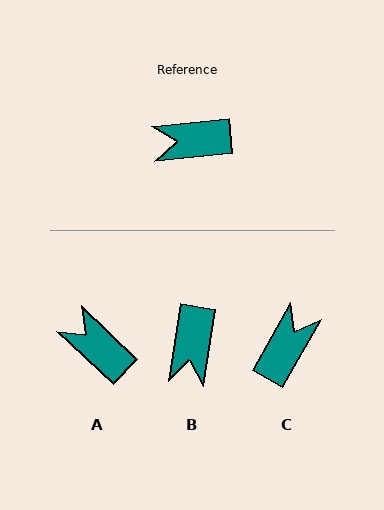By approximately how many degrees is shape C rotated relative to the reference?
Approximately 125 degrees clockwise.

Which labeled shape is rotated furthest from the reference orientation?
C, about 125 degrees away.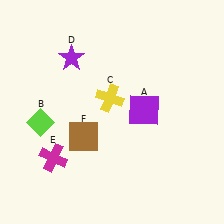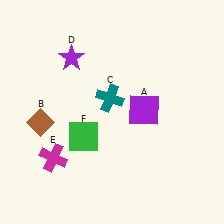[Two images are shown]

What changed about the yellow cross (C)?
In Image 1, C is yellow. In Image 2, it changed to teal.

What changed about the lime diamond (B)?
In Image 1, B is lime. In Image 2, it changed to brown.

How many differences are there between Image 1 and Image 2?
There are 3 differences between the two images.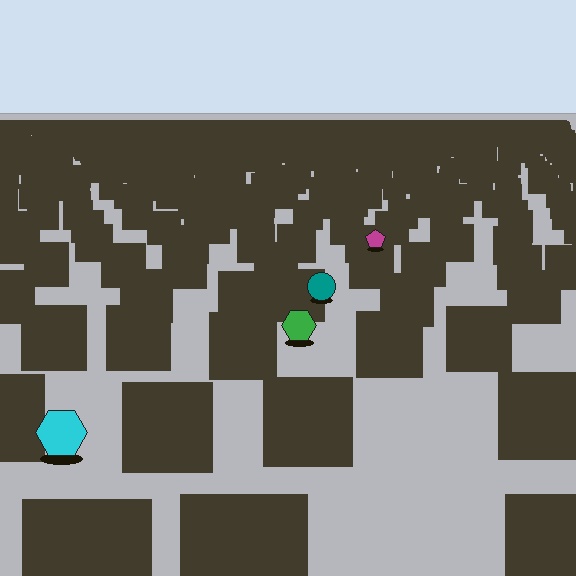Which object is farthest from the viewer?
The magenta pentagon is farthest from the viewer. It appears smaller and the ground texture around it is denser.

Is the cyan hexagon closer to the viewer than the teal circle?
Yes. The cyan hexagon is closer — you can tell from the texture gradient: the ground texture is coarser near it.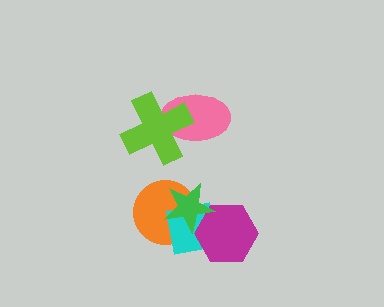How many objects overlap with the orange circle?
2 objects overlap with the orange circle.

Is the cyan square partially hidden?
Yes, it is partially covered by another shape.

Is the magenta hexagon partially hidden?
Yes, it is partially covered by another shape.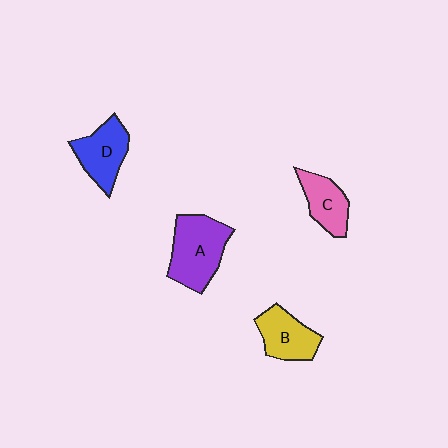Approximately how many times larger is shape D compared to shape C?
Approximately 1.2 times.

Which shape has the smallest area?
Shape C (pink).